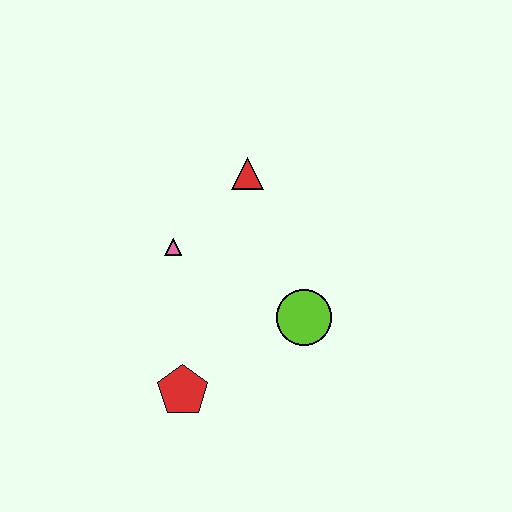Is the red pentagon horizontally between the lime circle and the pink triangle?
Yes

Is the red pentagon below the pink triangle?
Yes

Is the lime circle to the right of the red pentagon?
Yes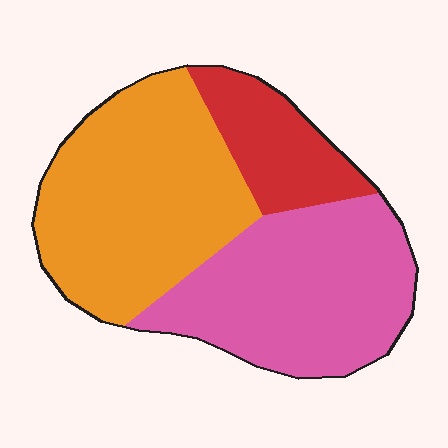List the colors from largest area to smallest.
From largest to smallest: orange, pink, red.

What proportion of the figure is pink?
Pink covers about 40% of the figure.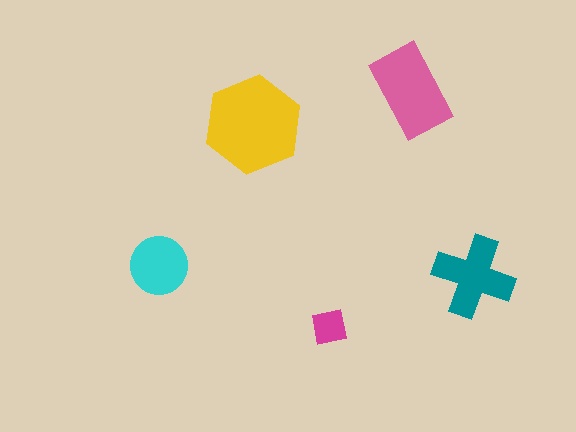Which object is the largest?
The yellow hexagon.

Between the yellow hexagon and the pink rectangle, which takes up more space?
The yellow hexagon.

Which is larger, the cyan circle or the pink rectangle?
The pink rectangle.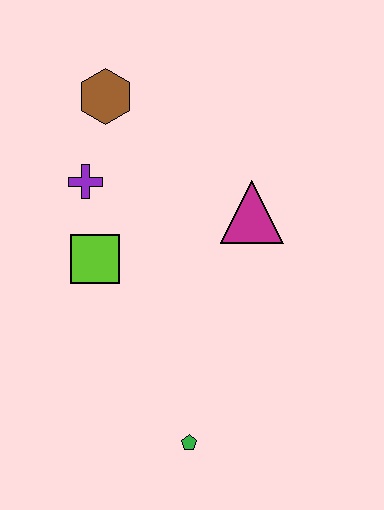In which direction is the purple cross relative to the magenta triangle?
The purple cross is to the left of the magenta triangle.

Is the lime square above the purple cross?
No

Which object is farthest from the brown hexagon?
The green pentagon is farthest from the brown hexagon.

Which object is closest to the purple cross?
The lime square is closest to the purple cross.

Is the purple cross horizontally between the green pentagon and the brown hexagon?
No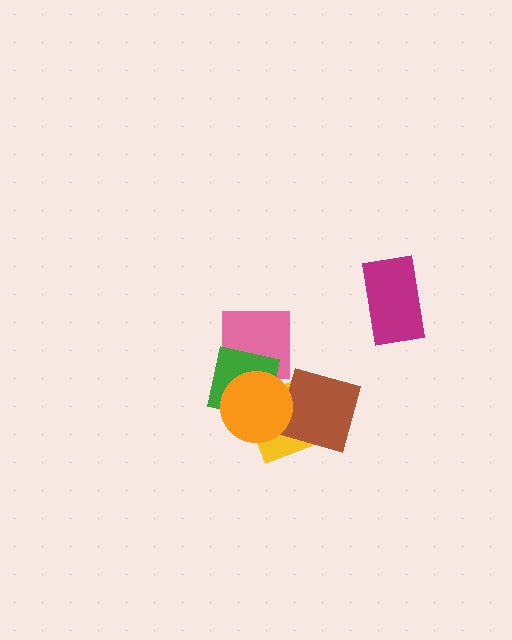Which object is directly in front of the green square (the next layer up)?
The yellow diamond is directly in front of the green square.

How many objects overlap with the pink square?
2 objects overlap with the pink square.